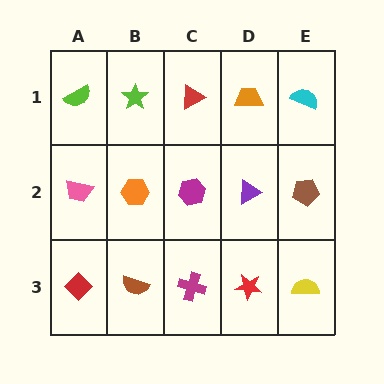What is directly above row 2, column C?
A red triangle.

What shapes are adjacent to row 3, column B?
An orange hexagon (row 2, column B), a red diamond (row 3, column A), a magenta cross (row 3, column C).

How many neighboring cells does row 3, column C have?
3.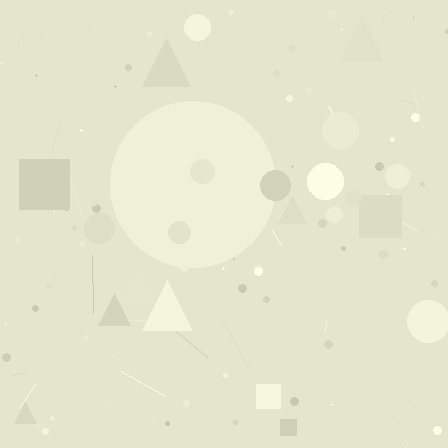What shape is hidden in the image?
A circle is hidden in the image.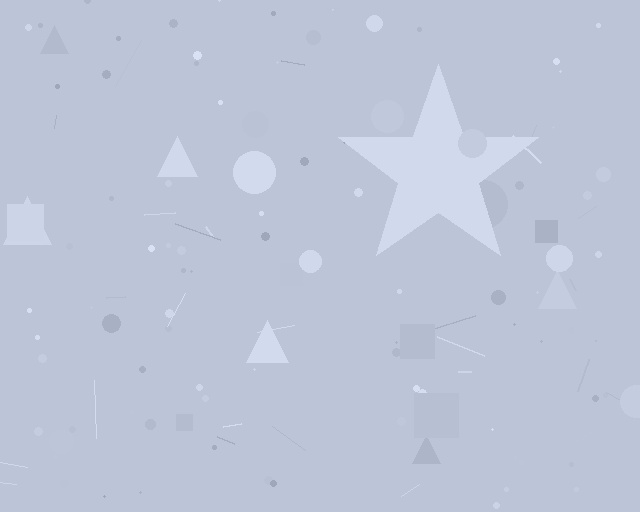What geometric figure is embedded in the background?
A star is embedded in the background.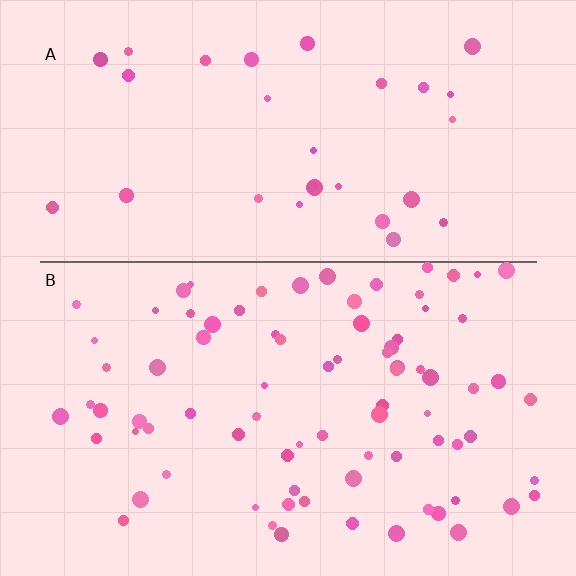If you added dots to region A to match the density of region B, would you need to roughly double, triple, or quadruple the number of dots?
Approximately triple.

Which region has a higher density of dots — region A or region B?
B (the bottom).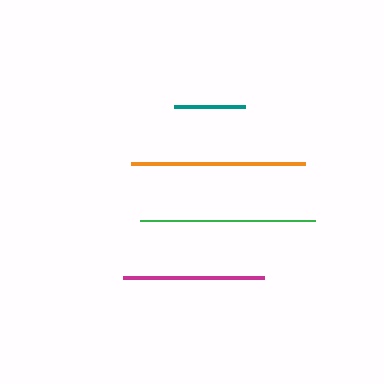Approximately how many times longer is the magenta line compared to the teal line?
The magenta line is approximately 2.0 times the length of the teal line.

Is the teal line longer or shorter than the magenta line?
The magenta line is longer than the teal line.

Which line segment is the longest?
The green line is the longest at approximately 175 pixels.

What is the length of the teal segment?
The teal segment is approximately 71 pixels long.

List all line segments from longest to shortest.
From longest to shortest: green, orange, magenta, teal.